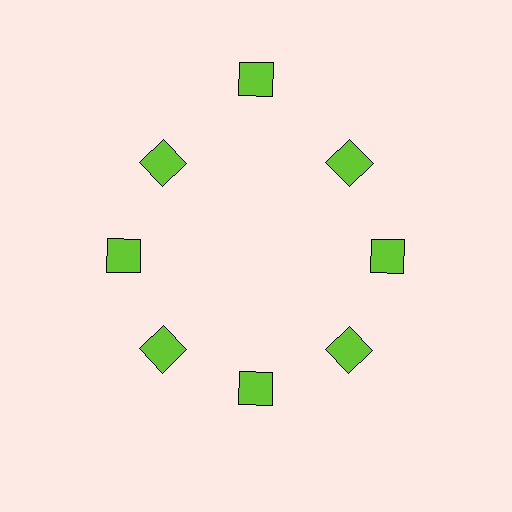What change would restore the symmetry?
The symmetry would be restored by moving it inward, back onto the ring so that all 8 squares sit at equal angles and equal distance from the center.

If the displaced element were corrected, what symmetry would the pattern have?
It would have 8-fold rotational symmetry — the pattern would map onto itself every 45 degrees.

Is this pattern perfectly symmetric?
No. The 8 lime squares are arranged in a ring, but one element near the 12 o'clock position is pushed outward from the center, breaking the 8-fold rotational symmetry.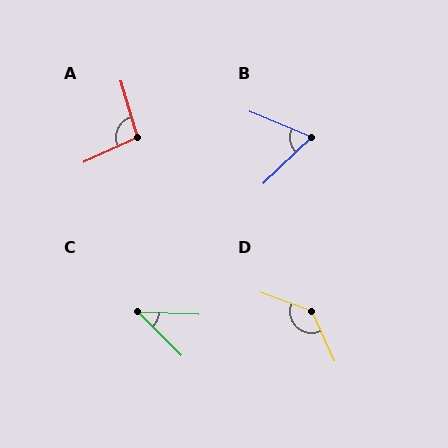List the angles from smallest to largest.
C (43°), B (66°), A (98°), D (135°).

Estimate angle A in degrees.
Approximately 98 degrees.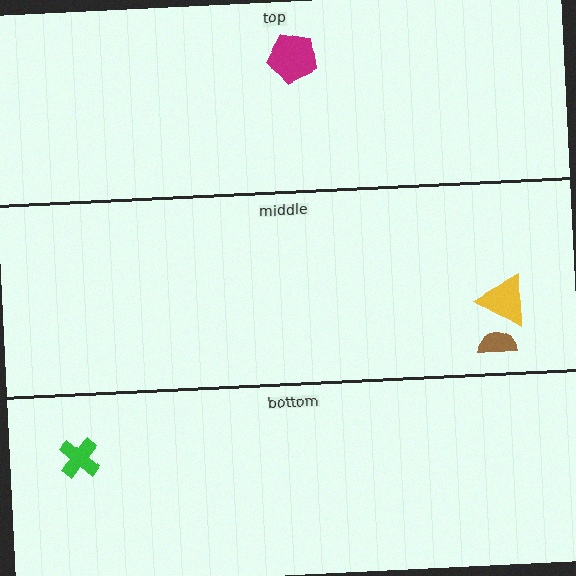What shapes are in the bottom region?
The green cross.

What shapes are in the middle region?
The yellow triangle, the brown semicircle.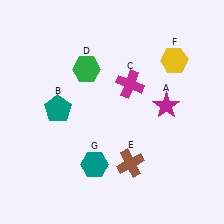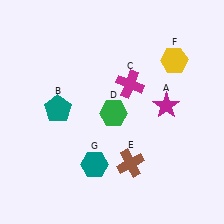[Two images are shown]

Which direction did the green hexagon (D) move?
The green hexagon (D) moved down.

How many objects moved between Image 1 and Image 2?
1 object moved between the two images.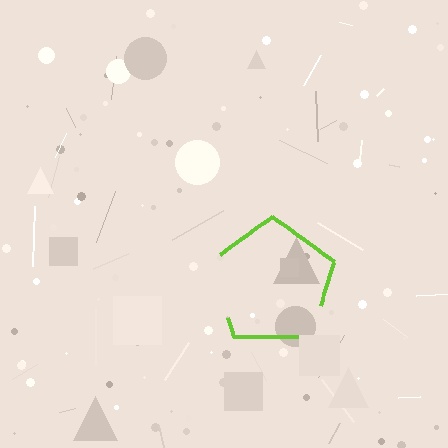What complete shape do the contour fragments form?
The contour fragments form a pentagon.